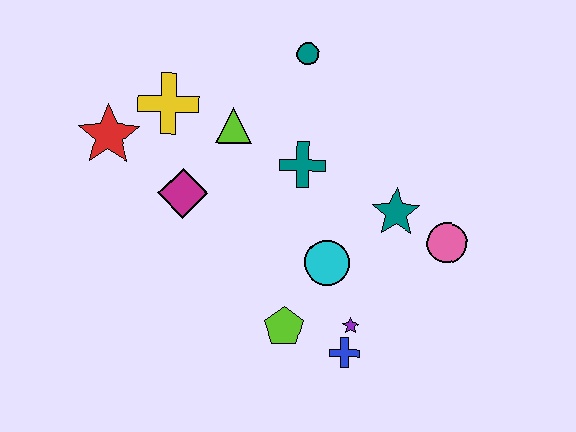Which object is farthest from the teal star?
The red star is farthest from the teal star.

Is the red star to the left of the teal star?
Yes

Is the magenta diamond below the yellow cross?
Yes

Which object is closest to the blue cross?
The purple star is closest to the blue cross.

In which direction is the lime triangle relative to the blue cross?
The lime triangle is above the blue cross.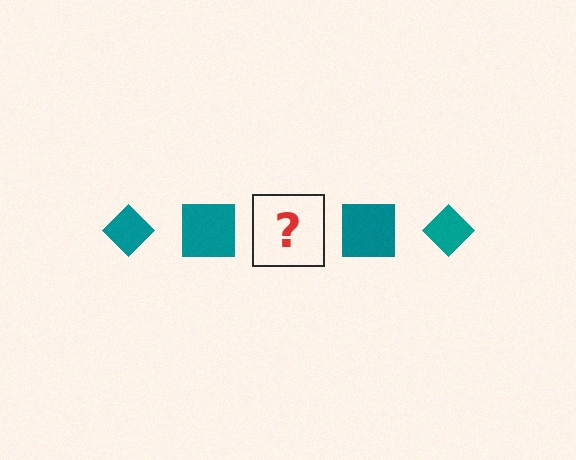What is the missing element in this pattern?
The missing element is a teal diamond.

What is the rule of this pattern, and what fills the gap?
The rule is that the pattern cycles through diamond, square shapes in teal. The gap should be filled with a teal diamond.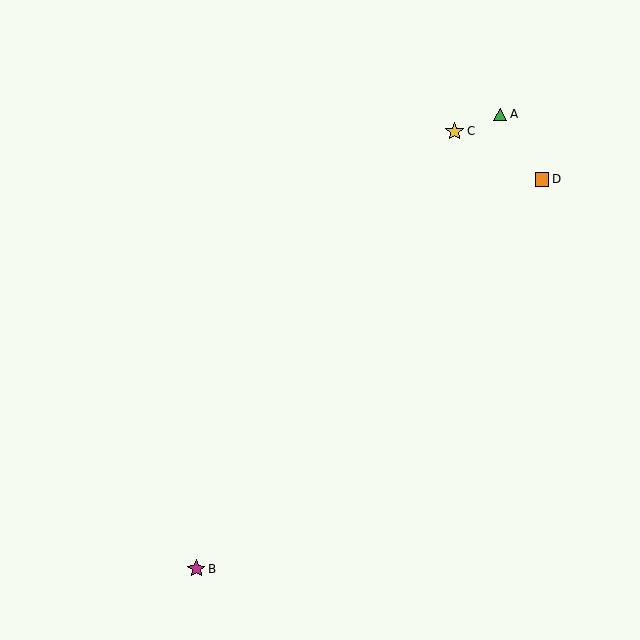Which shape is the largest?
The yellow star (labeled C) is the largest.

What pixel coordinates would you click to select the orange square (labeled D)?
Click at (542, 179) to select the orange square D.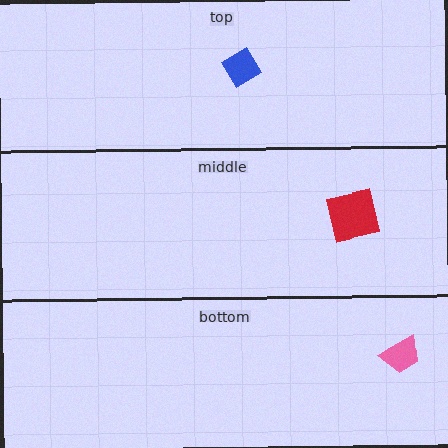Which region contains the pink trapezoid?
The bottom region.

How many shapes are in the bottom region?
1.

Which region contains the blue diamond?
The top region.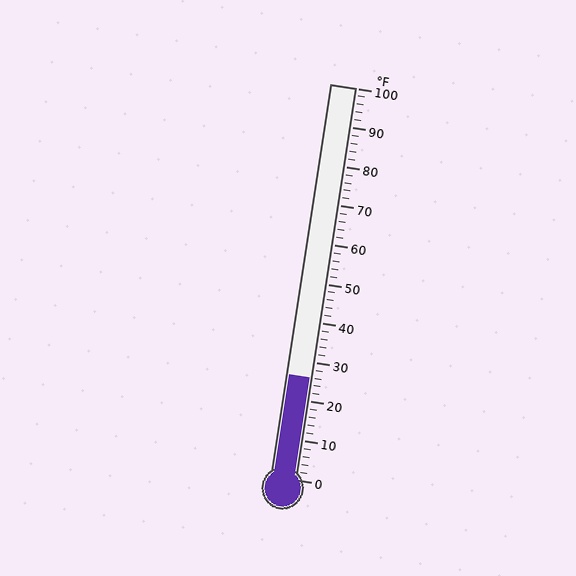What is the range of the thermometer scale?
The thermometer scale ranges from 0°F to 100°F.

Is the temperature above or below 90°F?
The temperature is below 90°F.